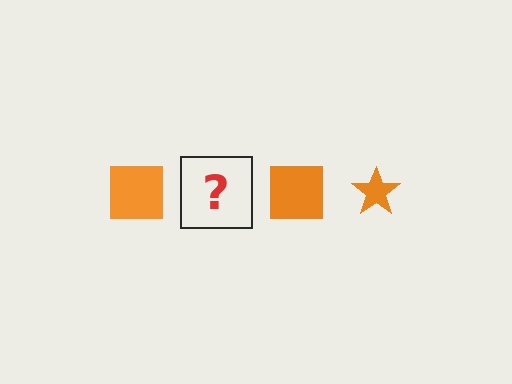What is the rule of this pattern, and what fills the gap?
The rule is that the pattern cycles through square, star shapes in orange. The gap should be filled with an orange star.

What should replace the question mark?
The question mark should be replaced with an orange star.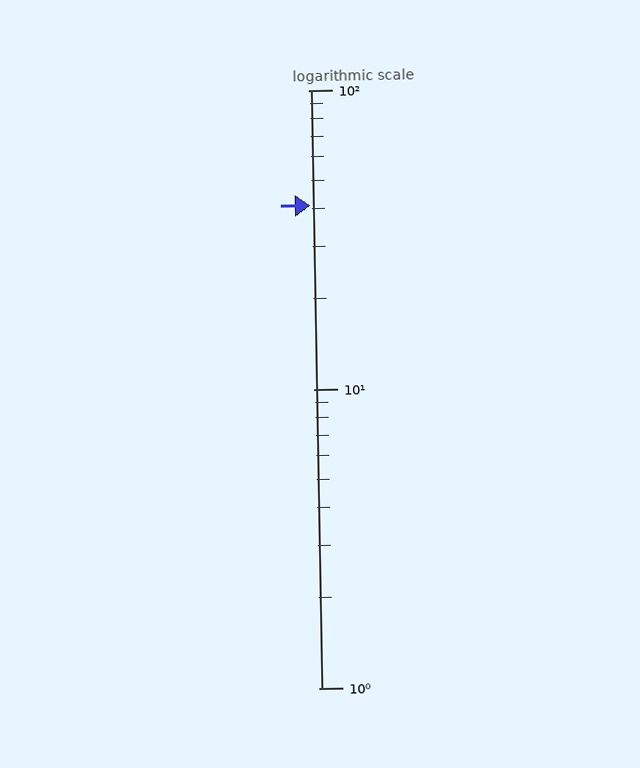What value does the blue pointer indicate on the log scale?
The pointer indicates approximately 41.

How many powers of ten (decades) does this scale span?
The scale spans 2 decades, from 1 to 100.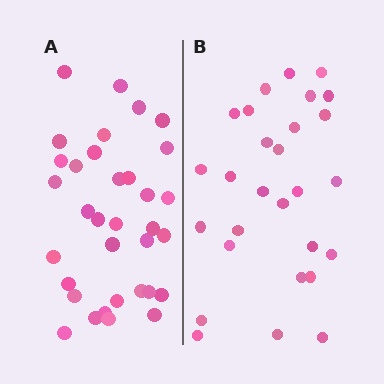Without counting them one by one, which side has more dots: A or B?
Region A (the left region) has more dots.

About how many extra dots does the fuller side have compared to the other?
Region A has about 6 more dots than region B.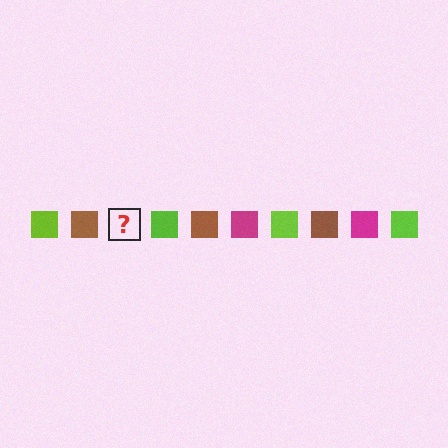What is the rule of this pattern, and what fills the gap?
The rule is that the pattern cycles through lime, brown, magenta squares. The gap should be filled with a magenta square.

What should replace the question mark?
The question mark should be replaced with a magenta square.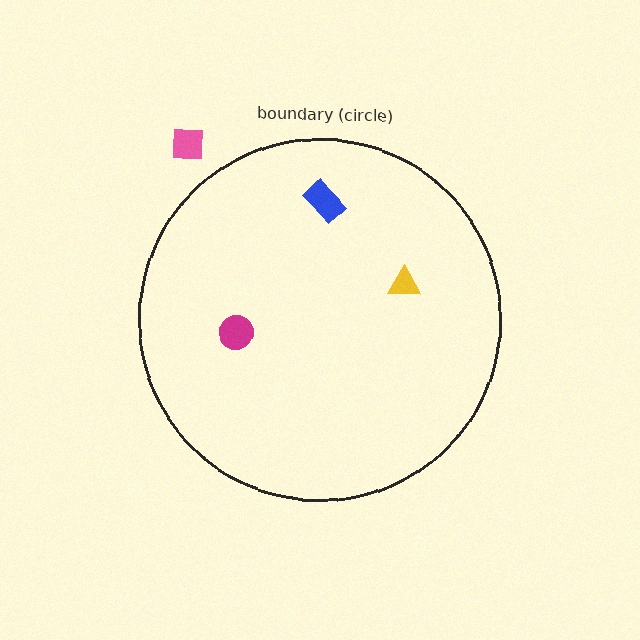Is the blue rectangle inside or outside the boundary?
Inside.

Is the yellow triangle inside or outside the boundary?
Inside.